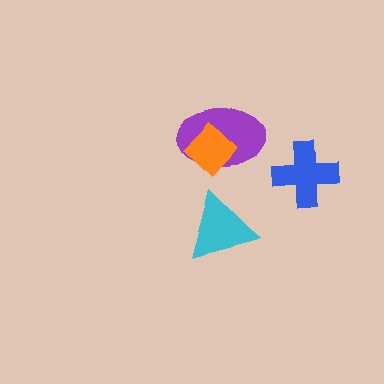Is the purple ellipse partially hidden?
Yes, it is partially covered by another shape.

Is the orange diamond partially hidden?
No, no other shape covers it.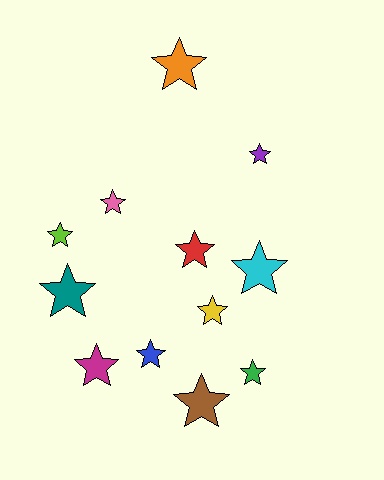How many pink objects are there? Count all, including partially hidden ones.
There is 1 pink object.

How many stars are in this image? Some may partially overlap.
There are 12 stars.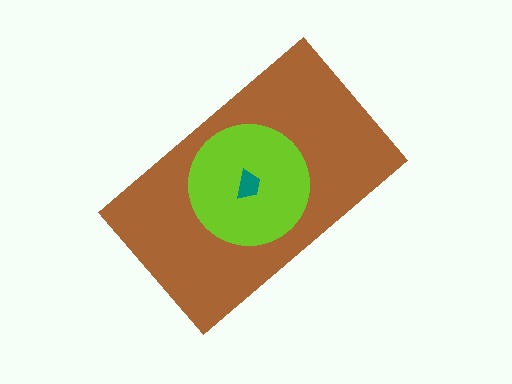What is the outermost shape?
The brown rectangle.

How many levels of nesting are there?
3.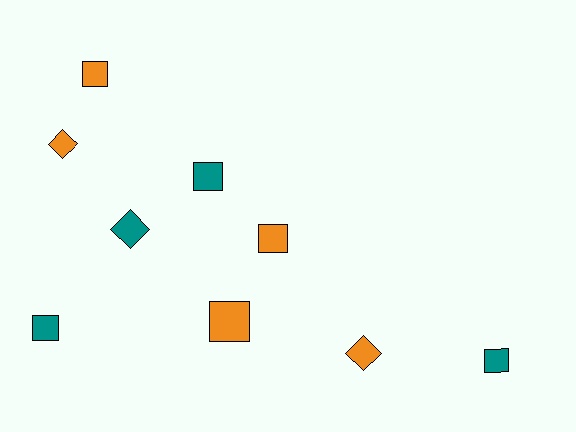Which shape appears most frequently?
Square, with 6 objects.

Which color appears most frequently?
Orange, with 5 objects.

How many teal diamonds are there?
There is 1 teal diamond.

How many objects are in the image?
There are 9 objects.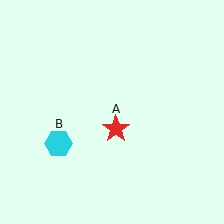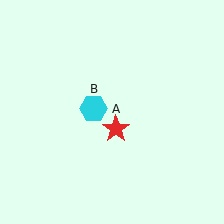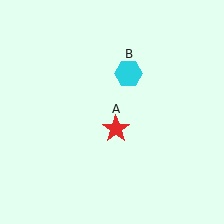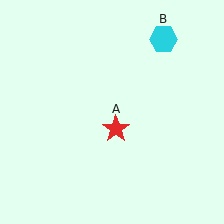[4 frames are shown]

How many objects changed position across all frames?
1 object changed position: cyan hexagon (object B).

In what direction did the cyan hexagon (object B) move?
The cyan hexagon (object B) moved up and to the right.